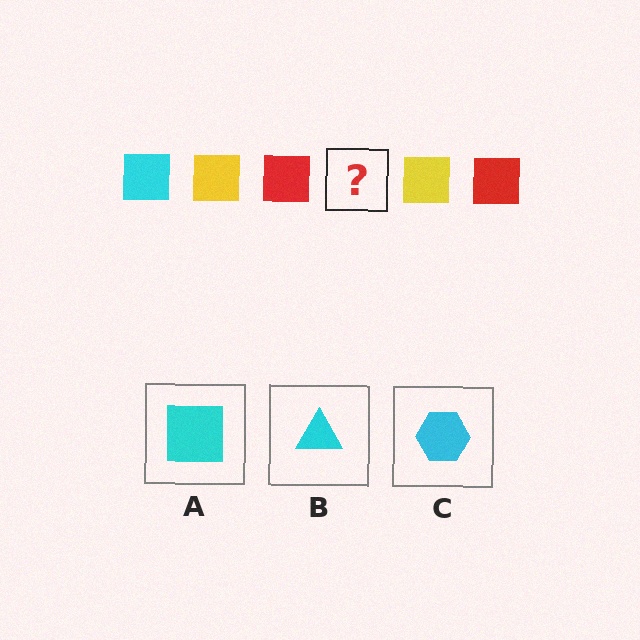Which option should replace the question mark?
Option A.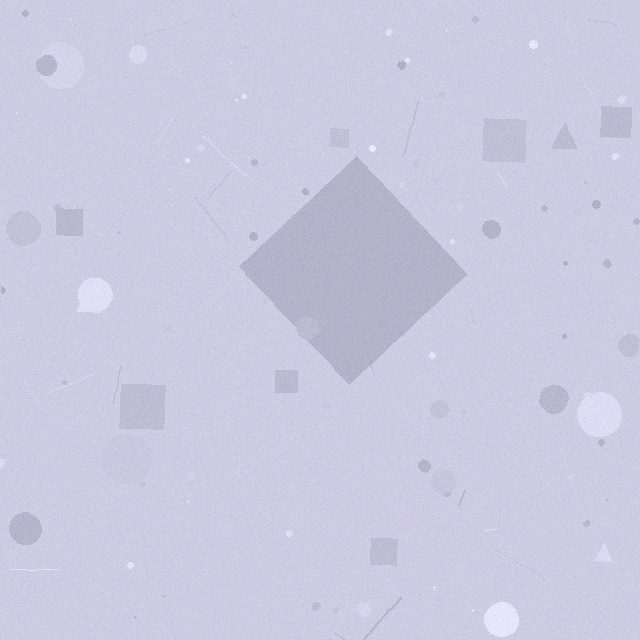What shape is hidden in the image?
A diamond is hidden in the image.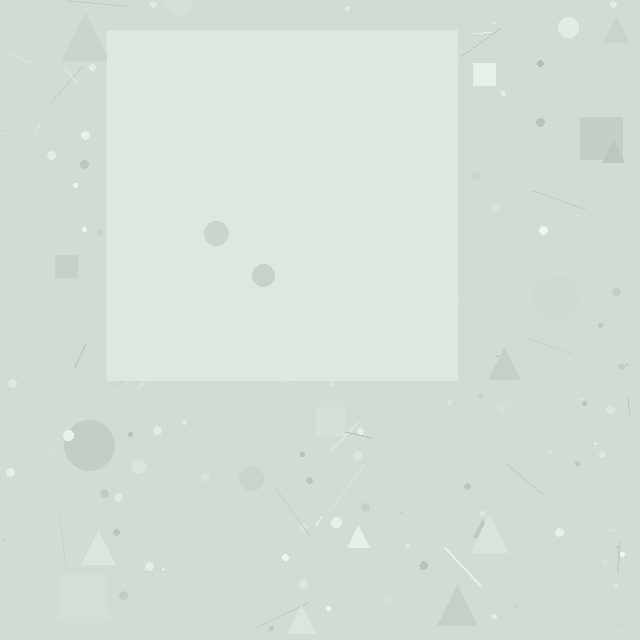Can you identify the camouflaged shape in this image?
The camouflaged shape is a square.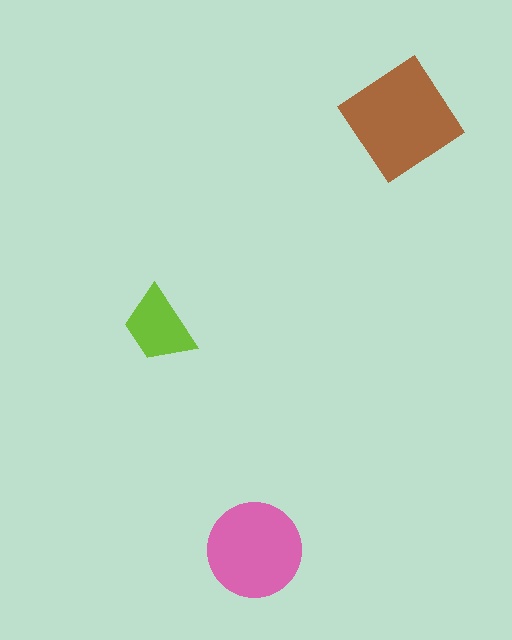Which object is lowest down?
The pink circle is bottommost.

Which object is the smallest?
The lime trapezoid.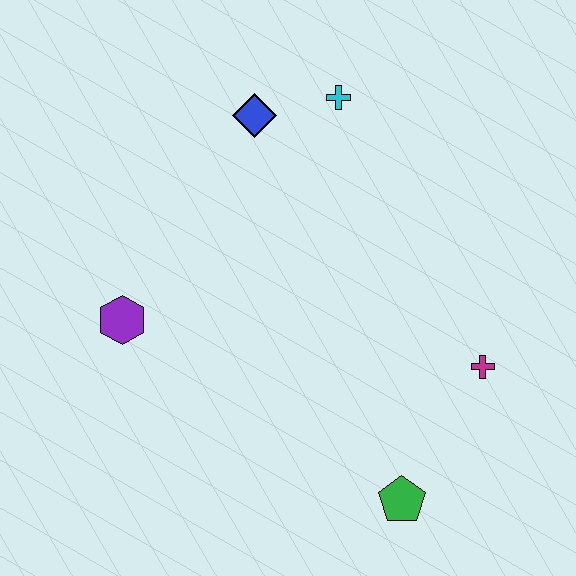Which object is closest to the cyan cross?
The blue diamond is closest to the cyan cross.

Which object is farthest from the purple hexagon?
The magenta cross is farthest from the purple hexagon.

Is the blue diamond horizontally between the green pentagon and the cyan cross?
No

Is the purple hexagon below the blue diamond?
Yes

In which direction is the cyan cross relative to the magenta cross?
The cyan cross is above the magenta cross.